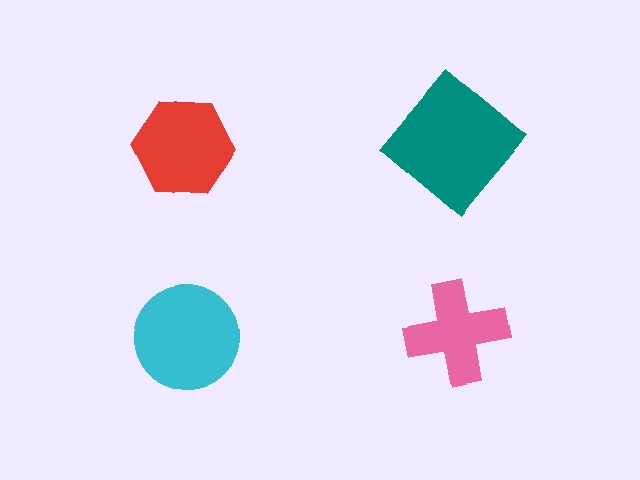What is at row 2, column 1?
A cyan circle.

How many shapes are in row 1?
2 shapes.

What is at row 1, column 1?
A red hexagon.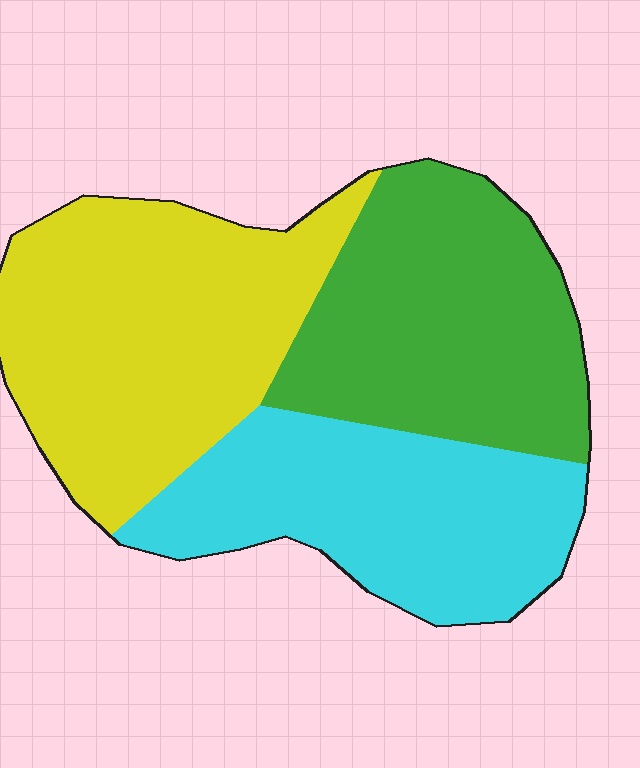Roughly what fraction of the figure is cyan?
Cyan takes up about one third (1/3) of the figure.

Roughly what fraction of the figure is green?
Green takes up about one third (1/3) of the figure.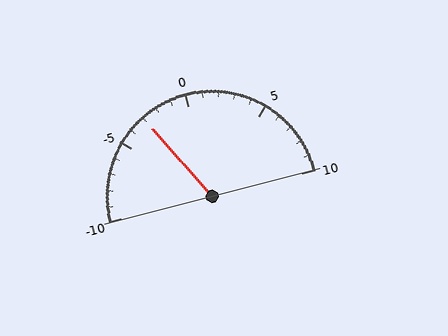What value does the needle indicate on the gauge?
The needle indicates approximately -3.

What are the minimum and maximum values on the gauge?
The gauge ranges from -10 to 10.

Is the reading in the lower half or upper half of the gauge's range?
The reading is in the lower half of the range (-10 to 10).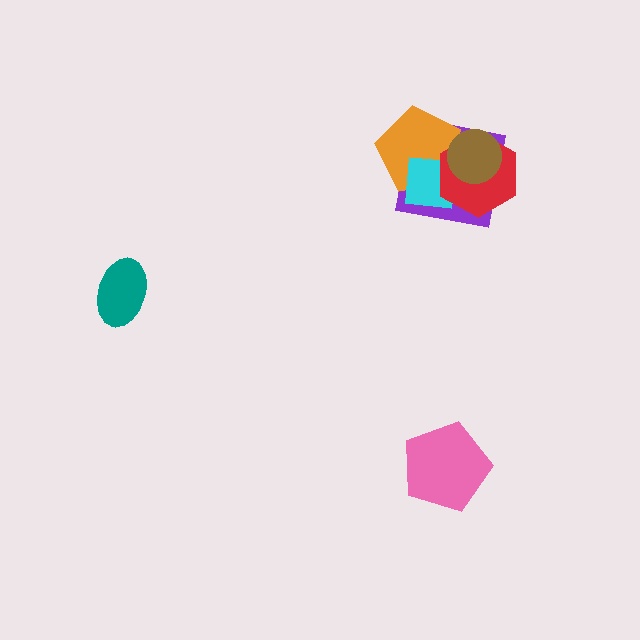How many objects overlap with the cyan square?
4 objects overlap with the cyan square.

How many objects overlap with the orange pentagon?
4 objects overlap with the orange pentagon.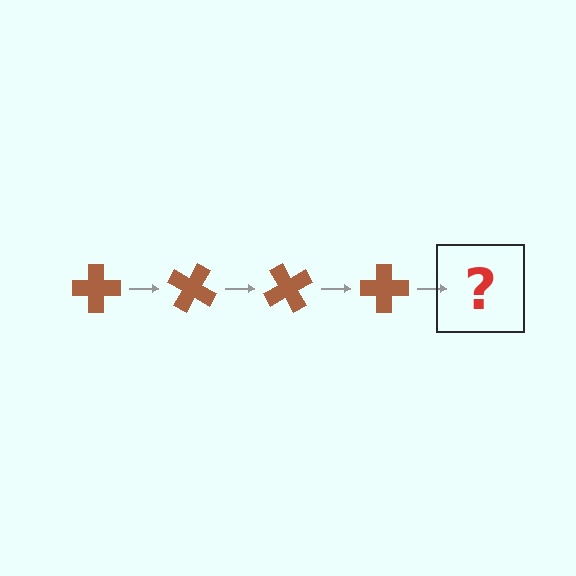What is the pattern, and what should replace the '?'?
The pattern is that the cross rotates 30 degrees each step. The '?' should be a brown cross rotated 120 degrees.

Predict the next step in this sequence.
The next step is a brown cross rotated 120 degrees.